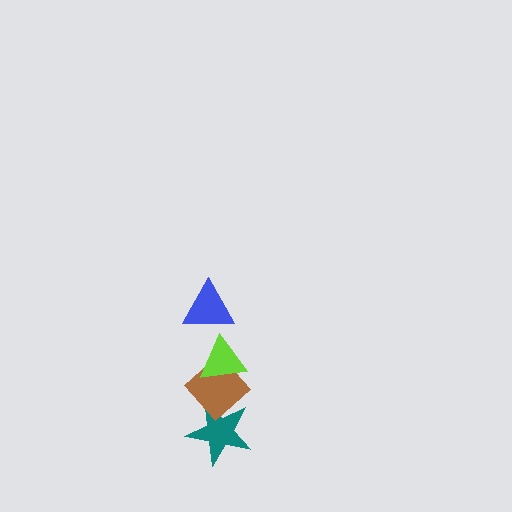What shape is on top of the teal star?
The brown diamond is on top of the teal star.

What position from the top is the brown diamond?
The brown diamond is 3rd from the top.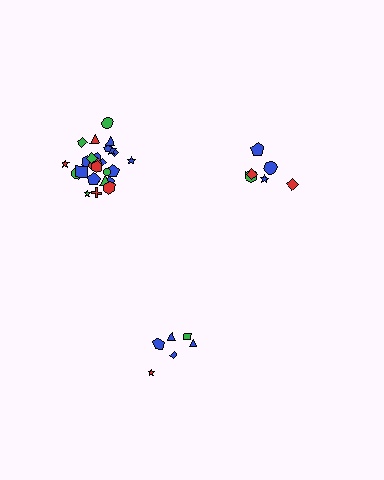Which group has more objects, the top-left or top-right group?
The top-left group.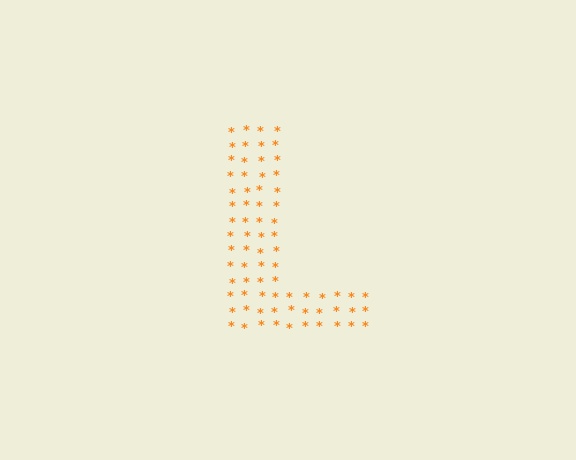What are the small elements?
The small elements are asterisks.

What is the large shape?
The large shape is the letter L.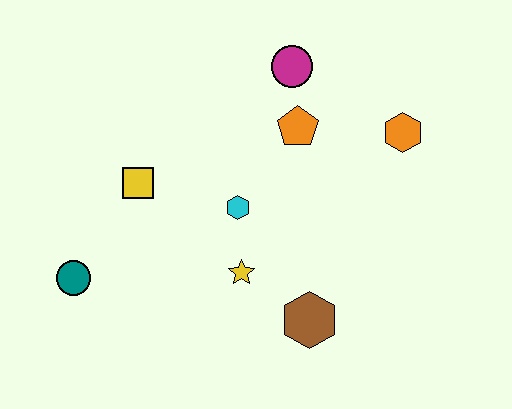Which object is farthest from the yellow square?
The orange hexagon is farthest from the yellow square.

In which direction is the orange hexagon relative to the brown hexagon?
The orange hexagon is above the brown hexagon.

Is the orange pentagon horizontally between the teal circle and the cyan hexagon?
No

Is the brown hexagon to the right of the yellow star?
Yes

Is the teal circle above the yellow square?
No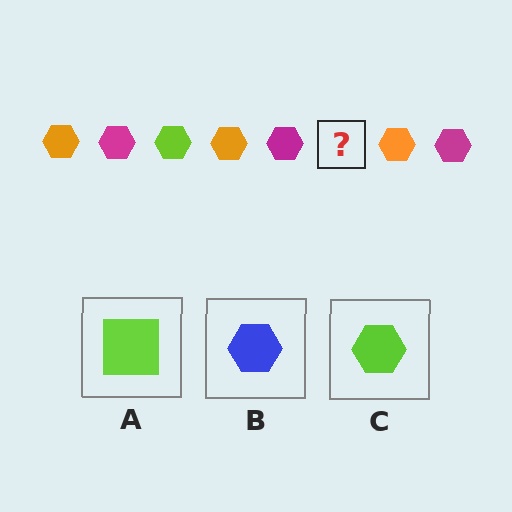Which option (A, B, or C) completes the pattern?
C.